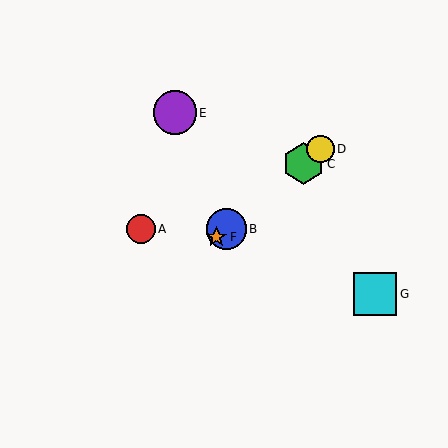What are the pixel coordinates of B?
Object B is at (226, 229).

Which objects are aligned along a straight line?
Objects B, C, D, F are aligned along a straight line.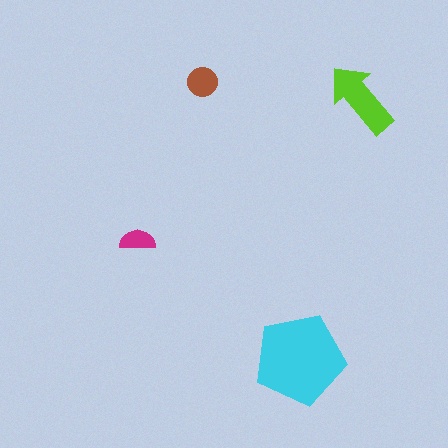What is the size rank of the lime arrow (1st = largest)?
2nd.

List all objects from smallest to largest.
The magenta semicircle, the brown circle, the lime arrow, the cyan pentagon.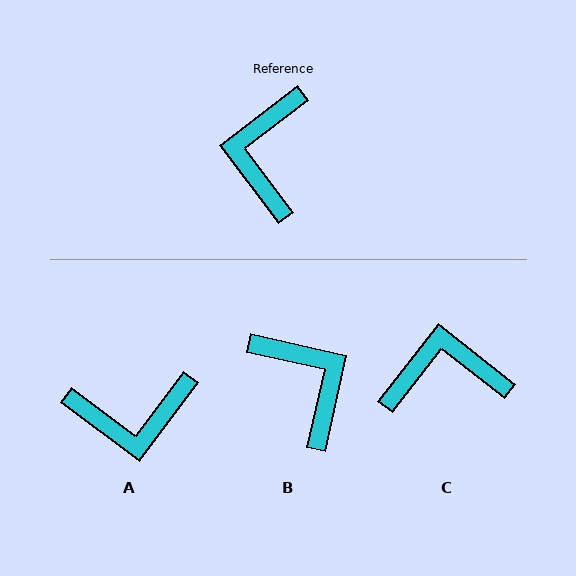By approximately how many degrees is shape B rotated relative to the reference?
Approximately 140 degrees clockwise.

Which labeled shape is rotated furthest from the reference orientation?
B, about 140 degrees away.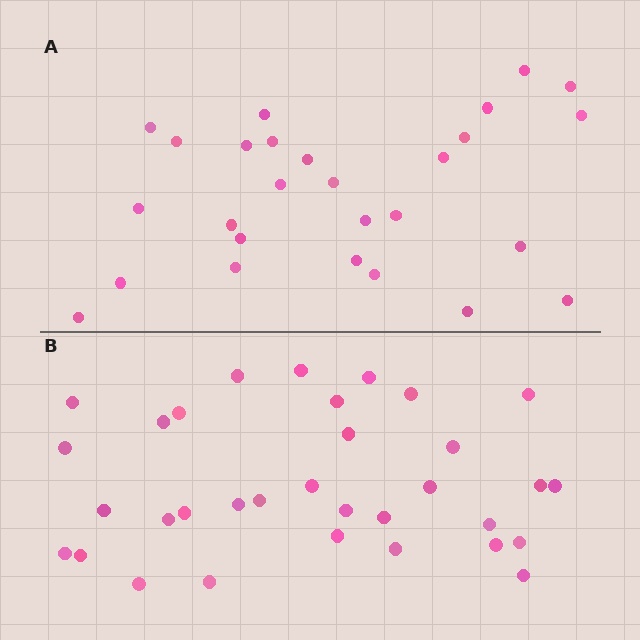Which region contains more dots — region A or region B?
Region B (the bottom region) has more dots.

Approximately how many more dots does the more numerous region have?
Region B has about 6 more dots than region A.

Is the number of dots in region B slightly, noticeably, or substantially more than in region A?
Region B has only slightly more — the two regions are fairly close. The ratio is roughly 1.2 to 1.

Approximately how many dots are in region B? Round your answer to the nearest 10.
About 30 dots. (The exact count is 33, which rounds to 30.)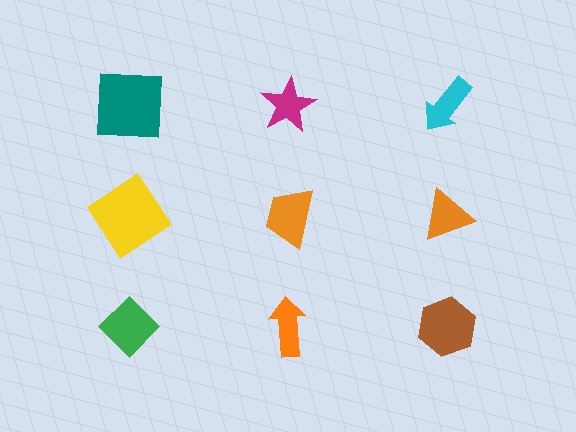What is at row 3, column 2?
An orange arrow.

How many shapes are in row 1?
3 shapes.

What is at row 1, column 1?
A teal square.